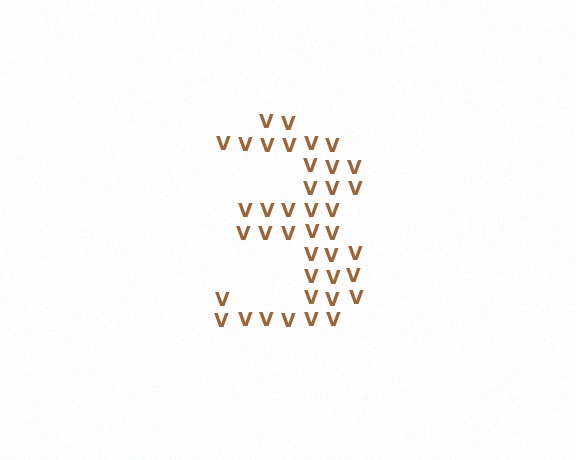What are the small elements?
The small elements are letter V's.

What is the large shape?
The large shape is the digit 3.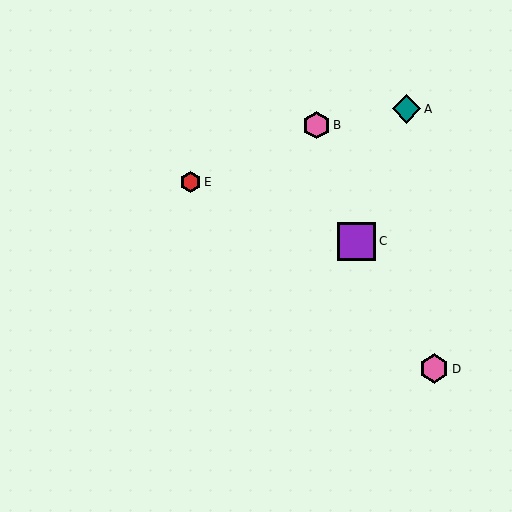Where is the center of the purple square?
The center of the purple square is at (357, 241).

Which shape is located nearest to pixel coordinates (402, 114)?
The teal diamond (labeled A) at (406, 109) is nearest to that location.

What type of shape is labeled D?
Shape D is a pink hexagon.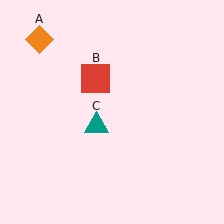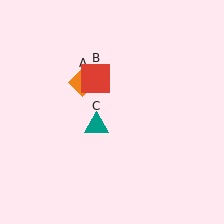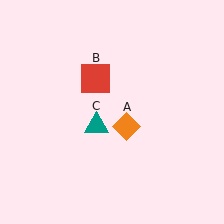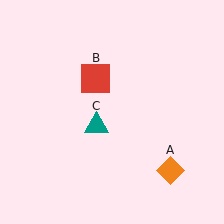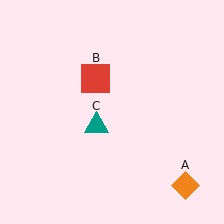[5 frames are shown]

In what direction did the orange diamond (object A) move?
The orange diamond (object A) moved down and to the right.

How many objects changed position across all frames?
1 object changed position: orange diamond (object A).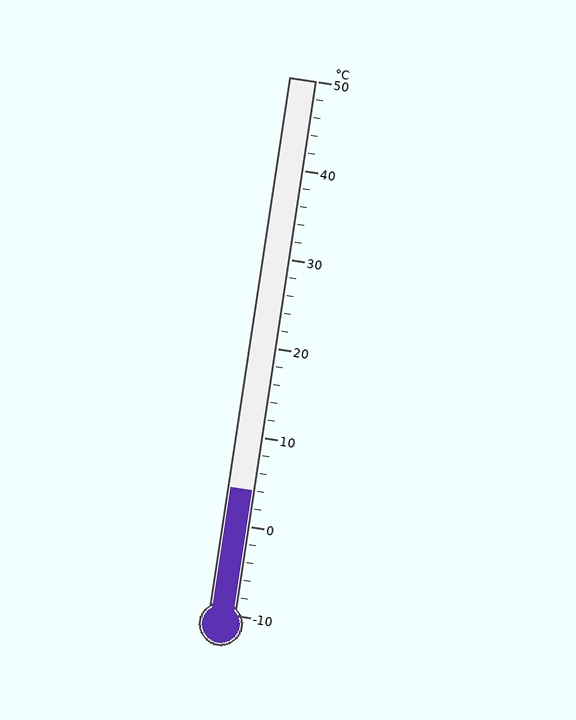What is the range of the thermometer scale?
The thermometer scale ranges from -10°C to 50°C.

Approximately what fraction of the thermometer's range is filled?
The thermometer is filled to approximately 25% of its range.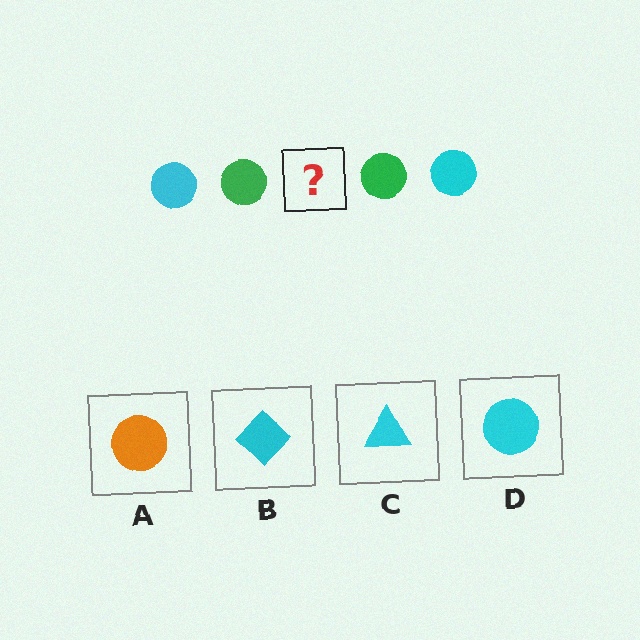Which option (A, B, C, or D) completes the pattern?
D.